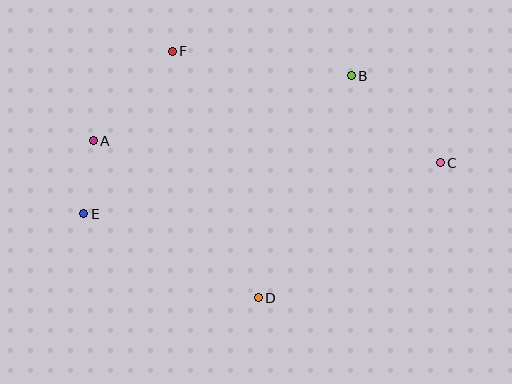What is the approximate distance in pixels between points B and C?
The distance between B and C is approximately 125 pixels.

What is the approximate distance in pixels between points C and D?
The distance between C and D is approximately 227 pixels.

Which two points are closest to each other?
Points A and E are closest to each other.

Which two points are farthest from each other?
Points C and E are farthest from each other.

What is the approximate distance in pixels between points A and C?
The distance between A and C is approximately 348 pixels.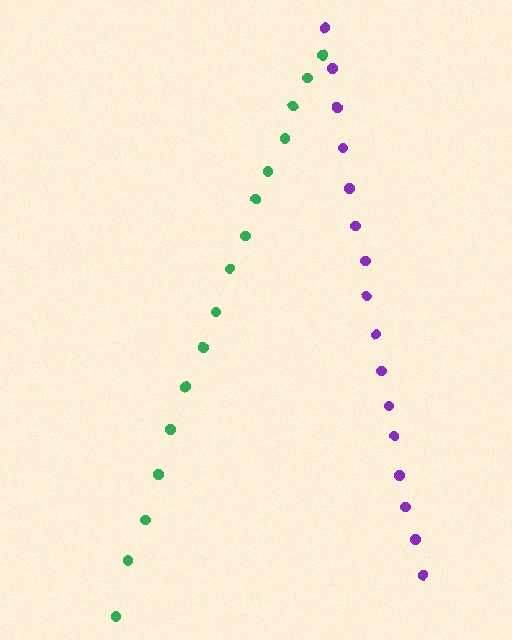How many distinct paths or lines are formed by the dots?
There are 2 distinct paths.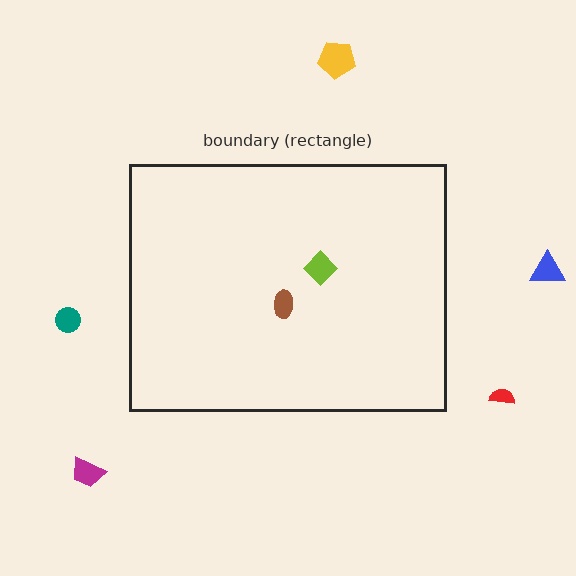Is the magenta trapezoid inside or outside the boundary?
Outside.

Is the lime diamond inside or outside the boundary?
Inside.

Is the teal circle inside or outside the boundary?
Outside.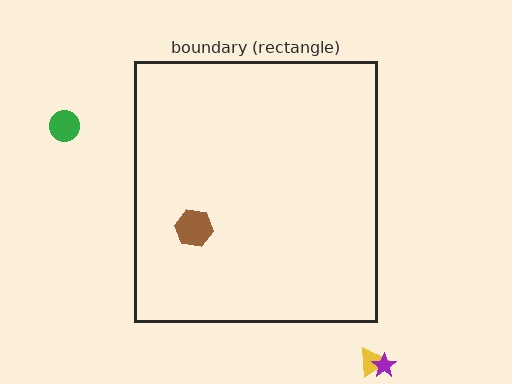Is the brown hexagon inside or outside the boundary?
Inside.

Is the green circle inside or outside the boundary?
Outside.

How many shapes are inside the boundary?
1 inside, 3 outside.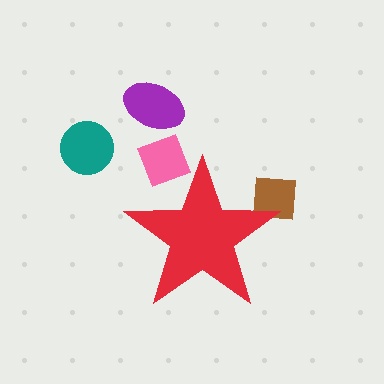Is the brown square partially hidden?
Yes, the brown square is partially hidden behind the red star.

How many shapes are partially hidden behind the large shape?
2 shapes are partially hidden.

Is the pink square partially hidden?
Yes, the pink square is partially hidden behind the red star.